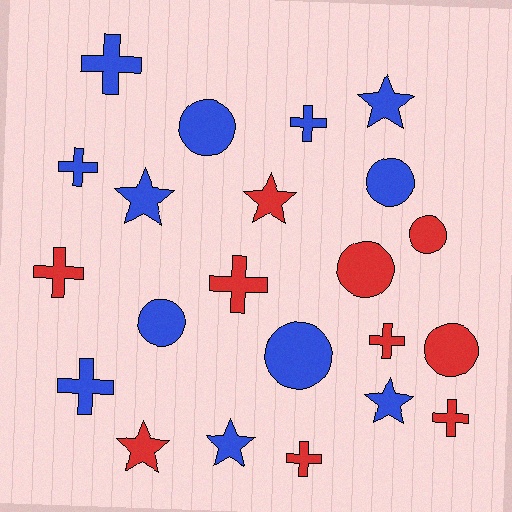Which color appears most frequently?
Blue, with 12 objects.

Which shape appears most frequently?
Cross, with 9 objects.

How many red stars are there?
There are 2 red stars.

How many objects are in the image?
There are 22 objects.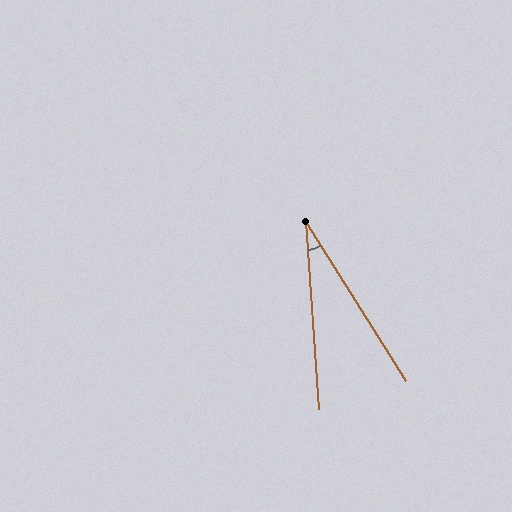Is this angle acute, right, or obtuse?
It is acute.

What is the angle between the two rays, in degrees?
Approximately 28 degrees.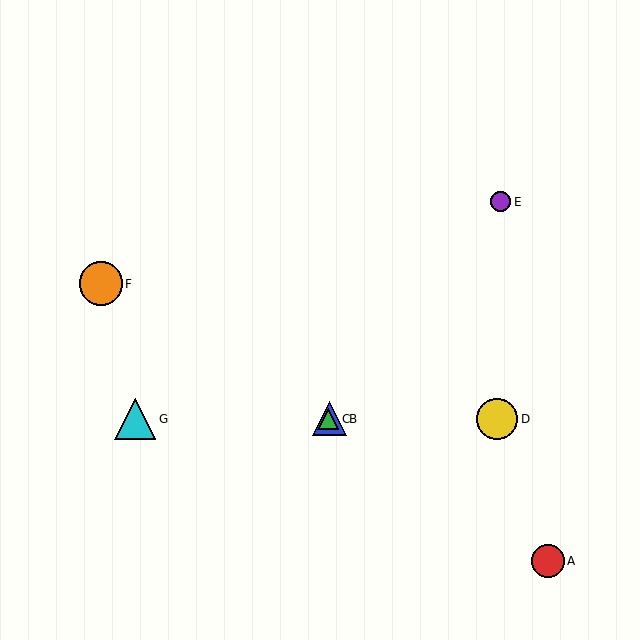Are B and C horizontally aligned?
Yes, both are at y≈419.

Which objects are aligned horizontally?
Objects B, C, D, G are aligned horizontally.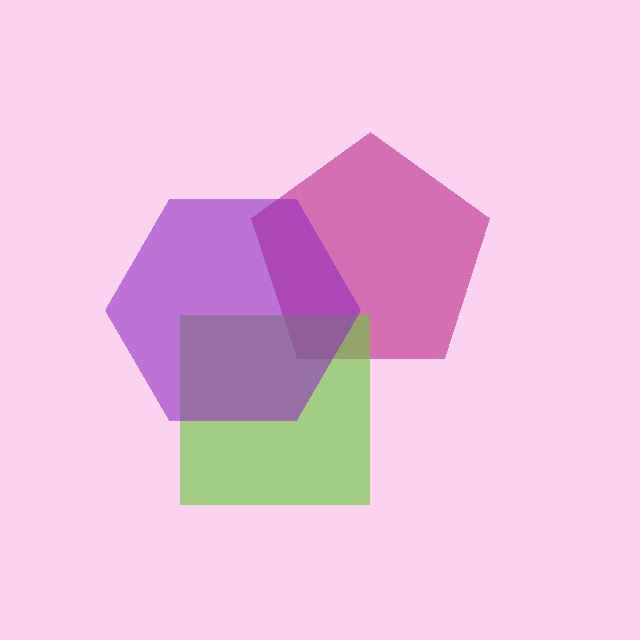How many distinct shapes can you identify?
There are 3 distinct shapes: a magenta pentagon, a lime square, a purple hexagon.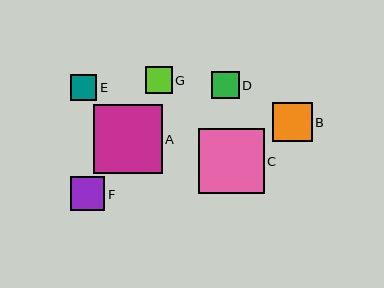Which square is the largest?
Square A is the largest with a size of approximately 69 pixels.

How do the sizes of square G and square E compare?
Square G and square E are approximately the same size.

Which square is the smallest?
Square E is the smallest with a size of approximately 26 pixels.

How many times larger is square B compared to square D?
Square B is approximately 1.5 times the size of square D.